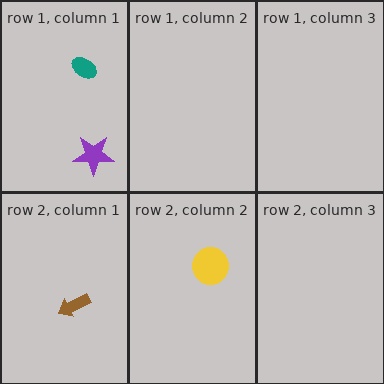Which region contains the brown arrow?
The row 2, column 1 region.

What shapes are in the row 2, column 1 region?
The brown arrow.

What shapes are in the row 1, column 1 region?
The purple star, the teal ellipse.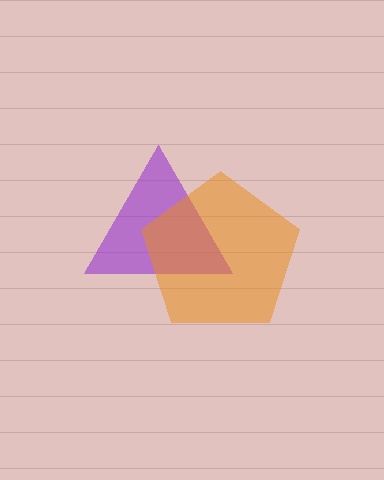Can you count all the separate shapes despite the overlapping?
Yes, there are 2 separate shapes.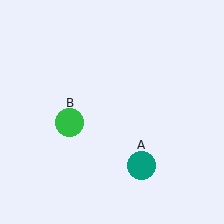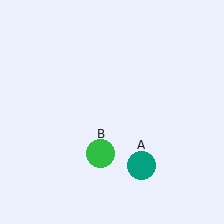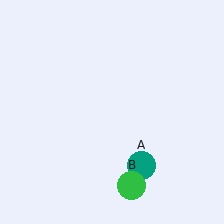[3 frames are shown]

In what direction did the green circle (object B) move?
The green circle (object B) moved down and to the right.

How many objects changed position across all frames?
1 object changed position: green circle (object B).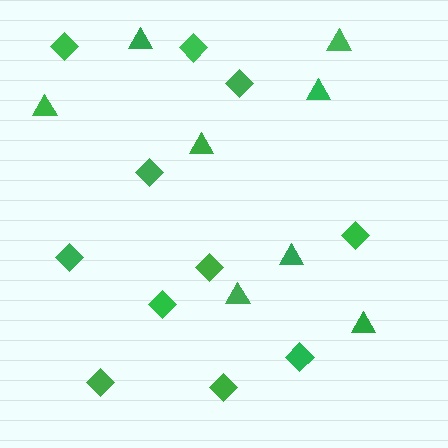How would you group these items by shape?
There are 2 groups: one group of diamonds (11) and one group of triangles (8).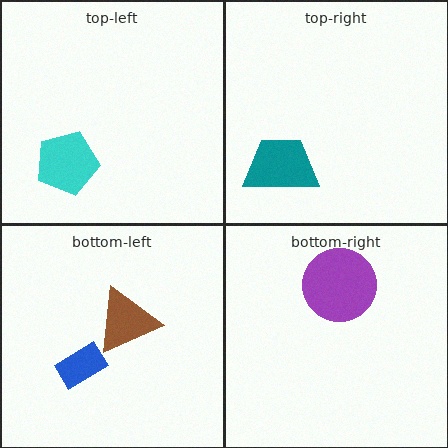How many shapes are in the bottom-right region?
1.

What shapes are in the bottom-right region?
The purple circle.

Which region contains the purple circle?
The bottom-right region.